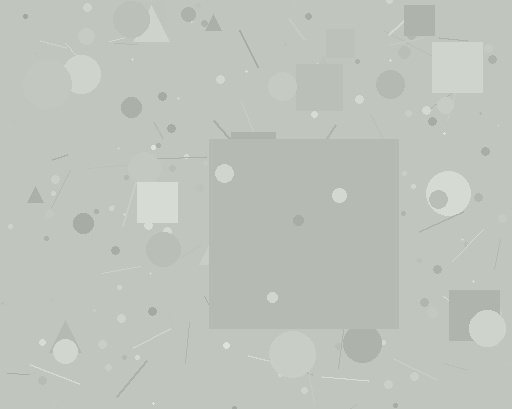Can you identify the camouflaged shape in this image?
The camouflaged shape is a square.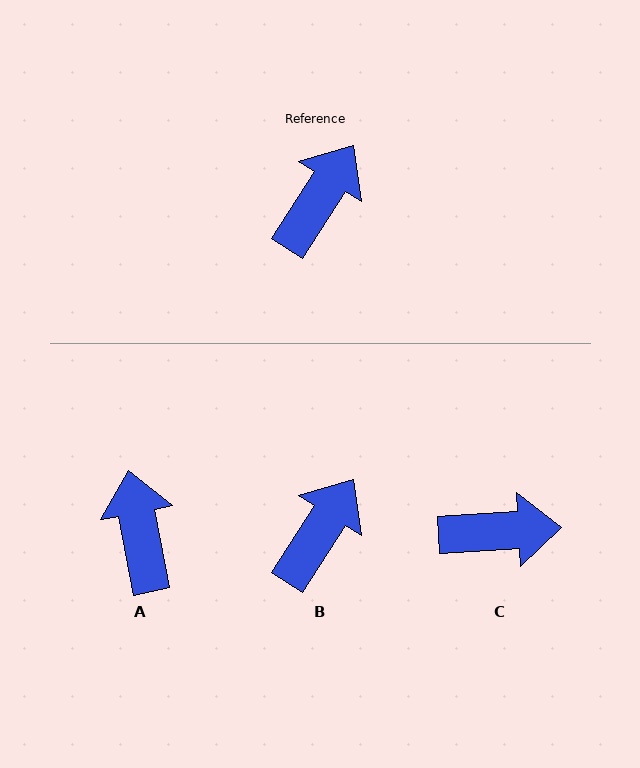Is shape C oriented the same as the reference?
No, it is off by about 54 degrees.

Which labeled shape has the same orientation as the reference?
B.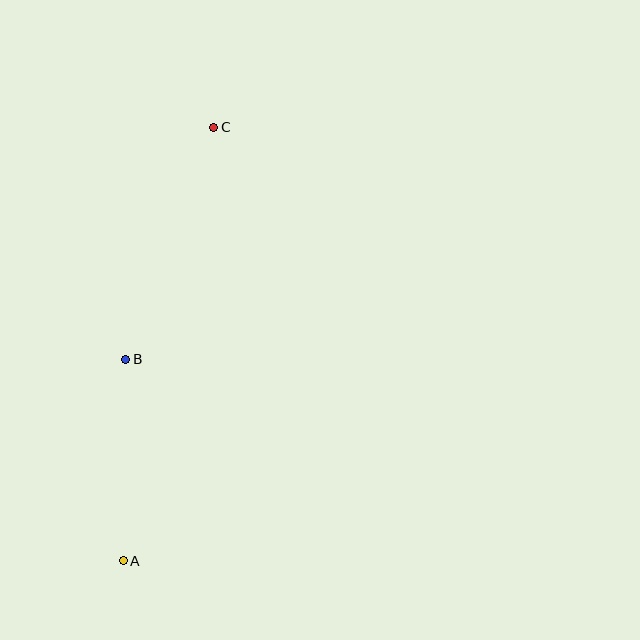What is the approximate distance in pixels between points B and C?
The distance between B and C is approximately 248 pixels.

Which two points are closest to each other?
Points A and B are closest to each other.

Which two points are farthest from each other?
Points A and C are farthest from each other.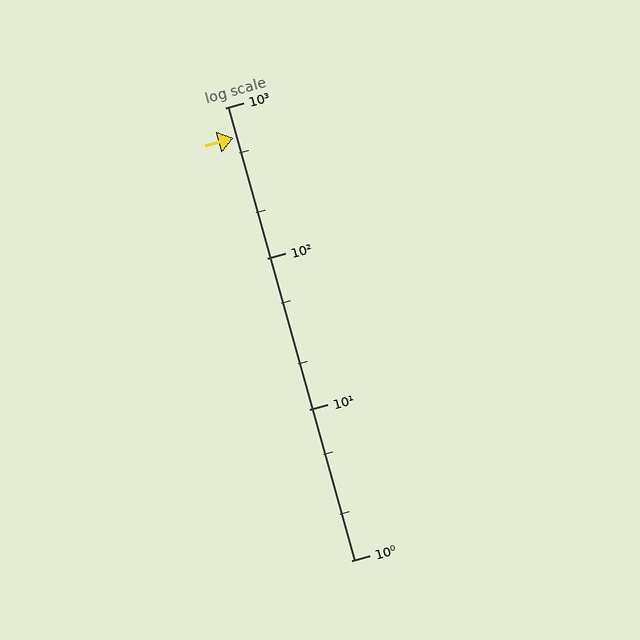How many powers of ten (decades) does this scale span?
The scale spans 3 decades, from 1 to 1000.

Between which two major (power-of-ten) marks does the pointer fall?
The pointer is between 100 and 1000.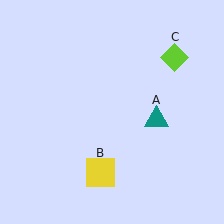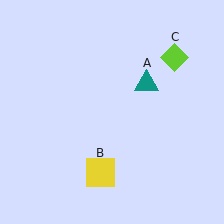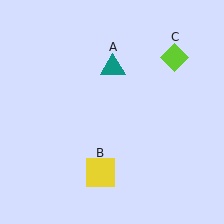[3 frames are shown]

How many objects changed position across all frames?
1 object changed position: teal triangle (object A).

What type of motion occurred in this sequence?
The teal triangle (object A) rotated counterclockwise around the center of the scene.